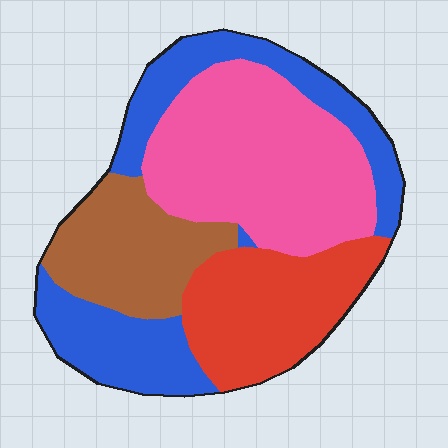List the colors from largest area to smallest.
From largest to smallest: pink, blue, red, brown.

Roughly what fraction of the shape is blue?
Blue covers 27% of the shape.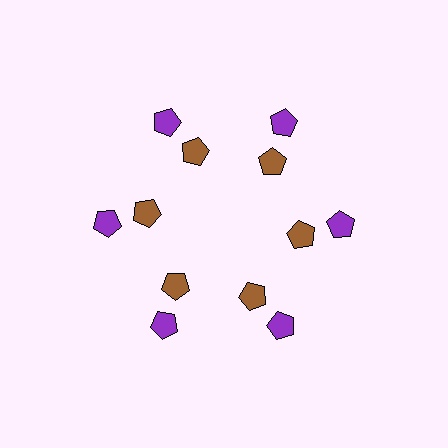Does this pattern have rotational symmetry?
Yes, this pattern has 6-fold rotational symmetry. It looks the same after rotating 60 degrees around the center.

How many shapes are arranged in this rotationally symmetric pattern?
There are 12 shapes, arranged in 6 groups of 2.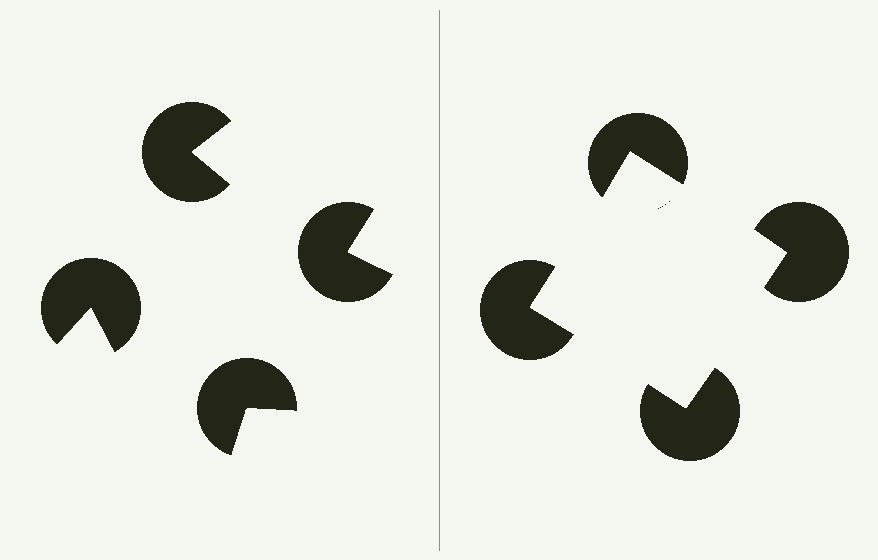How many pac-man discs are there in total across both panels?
8 — 4 on each side.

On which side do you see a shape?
An illusory square appears on the right side. On the left side the wedge cuts are rotated, so no coherent shape forms.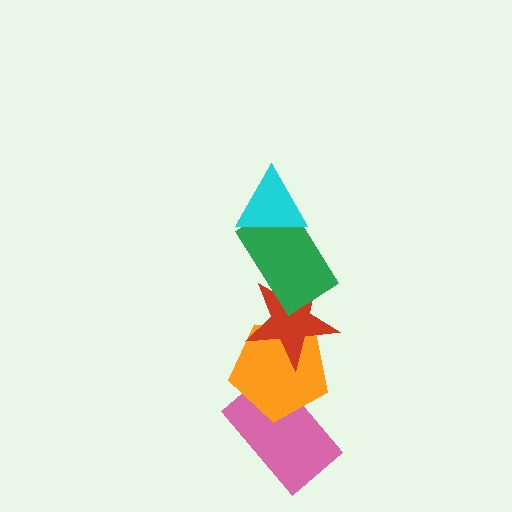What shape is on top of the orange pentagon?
The red star is on top of the orange pentagon.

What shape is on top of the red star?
The green rectangle is on top of the red star.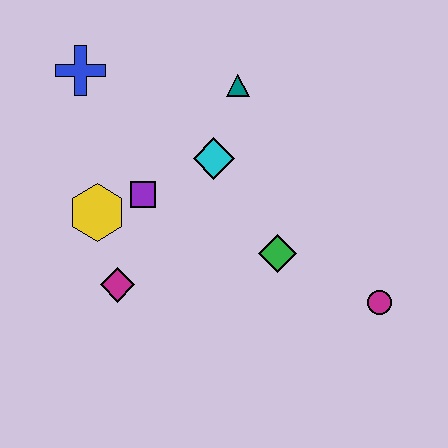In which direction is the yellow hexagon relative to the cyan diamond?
The yellow hexagon is to the left of the cyan diamond.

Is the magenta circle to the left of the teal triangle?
No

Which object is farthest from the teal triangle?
The magenta circle is farthest from the teal triangle.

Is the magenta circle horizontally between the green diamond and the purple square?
No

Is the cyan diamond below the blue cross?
Yes